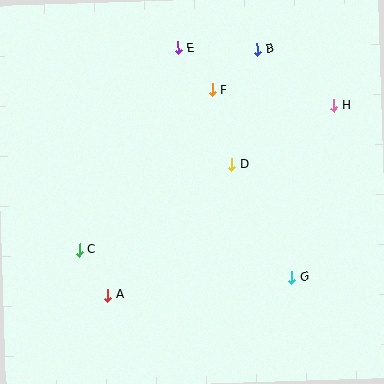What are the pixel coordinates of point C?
Point C is at (79, 250).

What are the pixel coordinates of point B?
Point B is at (257, 49).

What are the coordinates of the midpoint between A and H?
The midpoint between A and H is at (221, 200).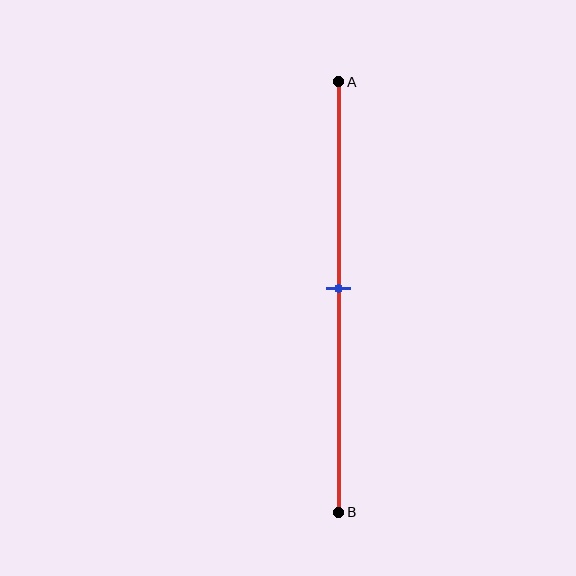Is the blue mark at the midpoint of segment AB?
Yes, the mark is approximately at the midpoint.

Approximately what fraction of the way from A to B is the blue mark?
The blue mark is approximately 50% of the way from A to B.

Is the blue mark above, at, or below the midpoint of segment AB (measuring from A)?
The blue mark is approximately at the midpoint of segment AB.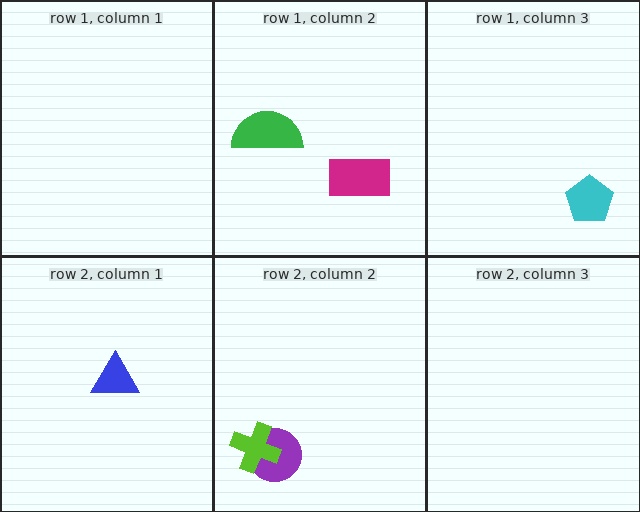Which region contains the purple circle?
The row 2, column 2 region.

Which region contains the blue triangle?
The row 2, column 1 region.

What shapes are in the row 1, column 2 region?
The green semicircle, the magenta rectangle.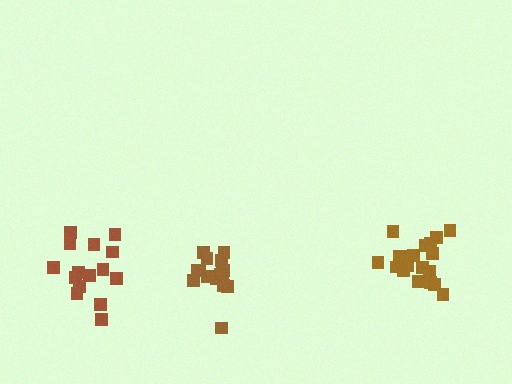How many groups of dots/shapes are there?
There are 3 groups.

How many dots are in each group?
Group 1: 15 dots, Group 2: 20 dots, Group 3: 15 dots (50 total).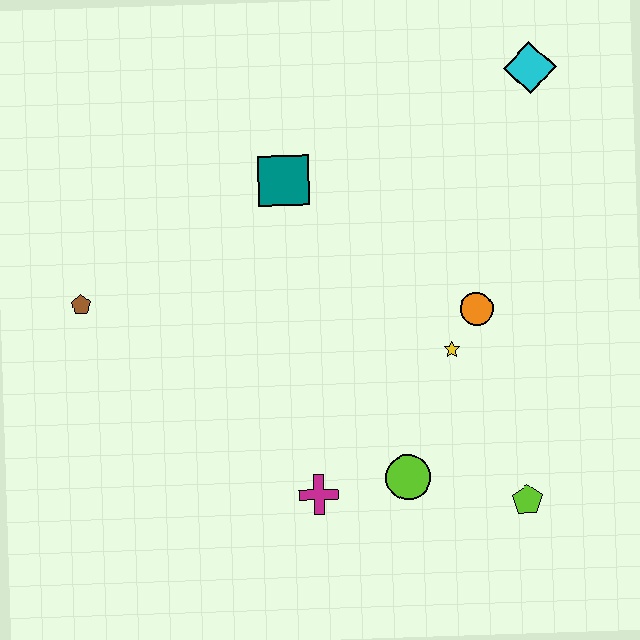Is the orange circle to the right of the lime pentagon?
No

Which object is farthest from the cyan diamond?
The brown pentagon is farthest from the cyan diamond.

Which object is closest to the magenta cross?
The lime circle is closest to the magenta cross.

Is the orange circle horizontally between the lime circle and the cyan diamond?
Yes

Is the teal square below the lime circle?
No